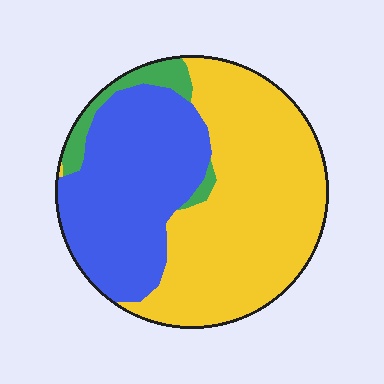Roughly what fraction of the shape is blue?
Blue covers roughly 40% of the shape.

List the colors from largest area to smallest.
From largest to smallest: yellow, blue, green.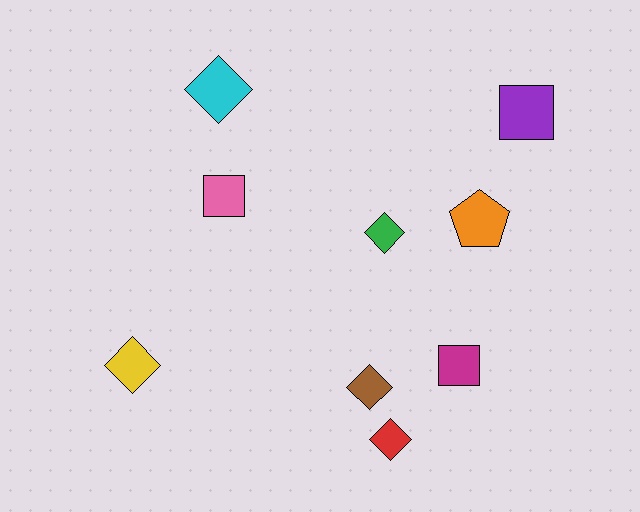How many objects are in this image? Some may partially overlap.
There are 9 objects.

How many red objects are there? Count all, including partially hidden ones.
There is 1 red object.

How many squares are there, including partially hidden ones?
There are 3 squares.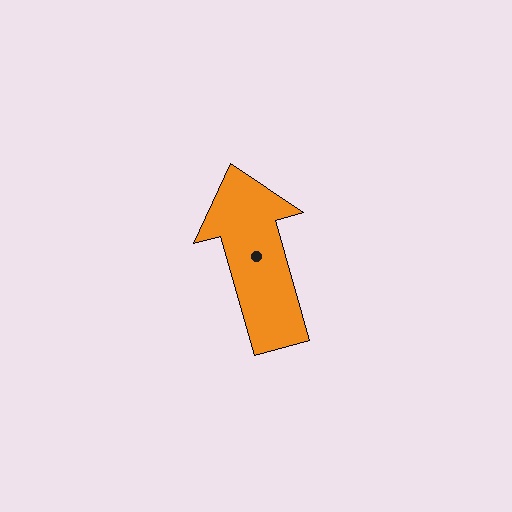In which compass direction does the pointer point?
North.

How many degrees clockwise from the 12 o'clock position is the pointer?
Approximately 344 degrees.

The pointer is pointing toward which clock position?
Roughly 11 o'clock.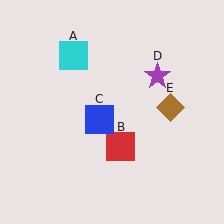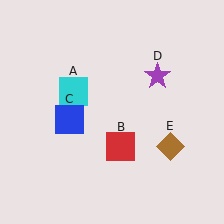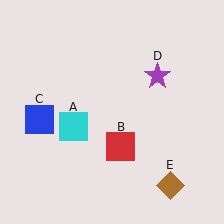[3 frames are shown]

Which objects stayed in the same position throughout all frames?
Red square (object B) and purple star (object D) remained stationary.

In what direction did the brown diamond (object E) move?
The brown diamond (object E) moved down.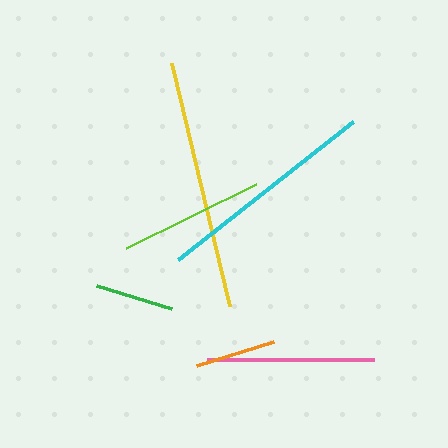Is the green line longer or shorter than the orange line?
The orange line is longer than the green line.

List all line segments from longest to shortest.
From longest to shortest: yellow, cyan, pink, lime, orange, green.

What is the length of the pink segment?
The pink segment is approximately 168 pixels long.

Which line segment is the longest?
The yellow line is the longest at approximately 250 pixels.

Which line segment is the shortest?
The green line is the shortest at approximately 78 pixels.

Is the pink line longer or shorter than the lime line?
The pink line is longer than the lime line.